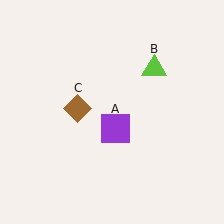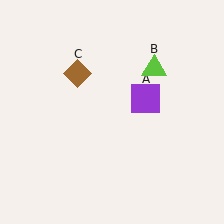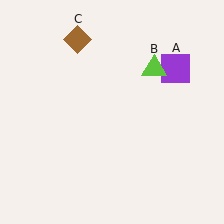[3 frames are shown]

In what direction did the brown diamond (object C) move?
The brown diamond (object C) moved up.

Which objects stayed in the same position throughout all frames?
Lime triangle (object B) remained stationary.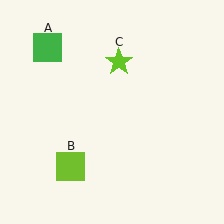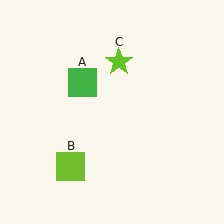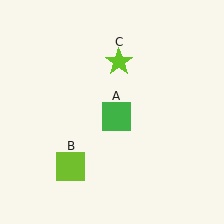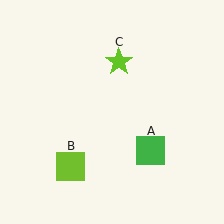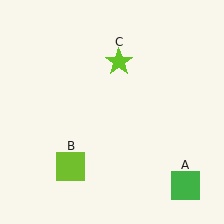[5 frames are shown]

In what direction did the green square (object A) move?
The green square (object A) moved down and to the right.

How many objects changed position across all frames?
1 object changed position: green square (object A).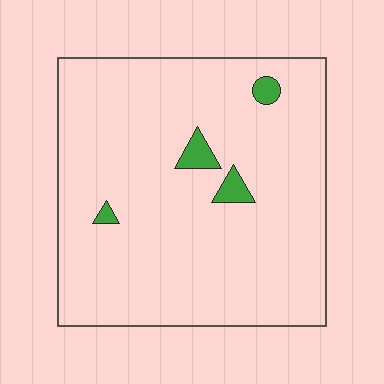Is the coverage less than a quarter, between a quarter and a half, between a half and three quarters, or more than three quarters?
Less than a quarter.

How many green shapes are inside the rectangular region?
4.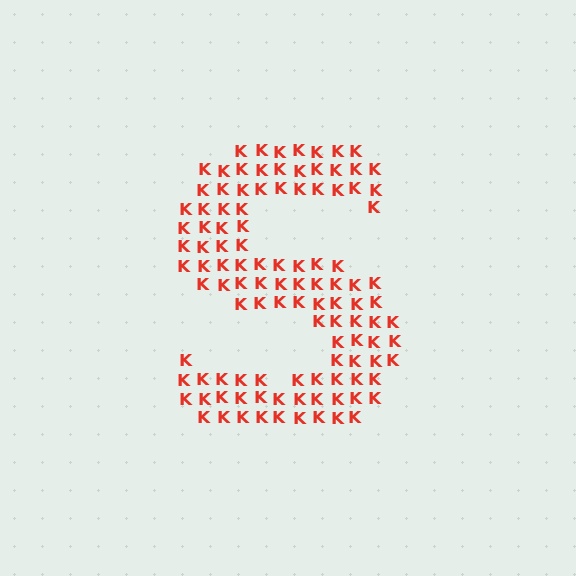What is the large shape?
The large shape is the letter S.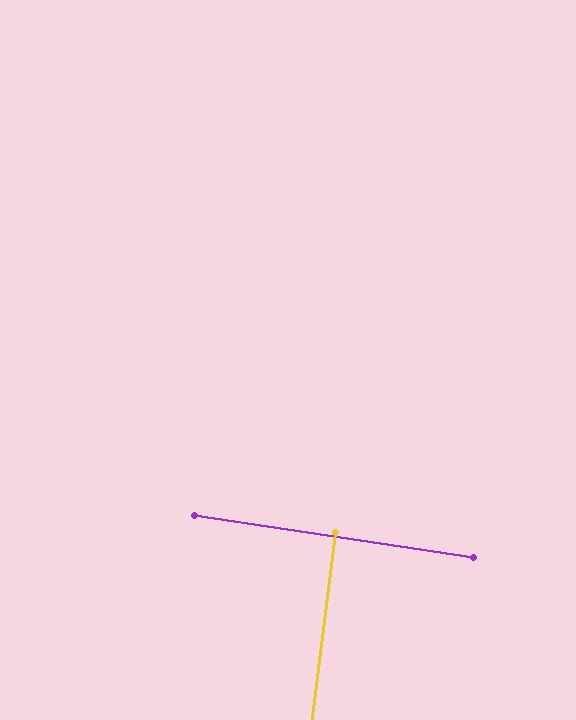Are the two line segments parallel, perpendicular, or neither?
Perpendicular — they meet at approximately 88°.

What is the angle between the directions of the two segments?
Approximately 88 degrees.